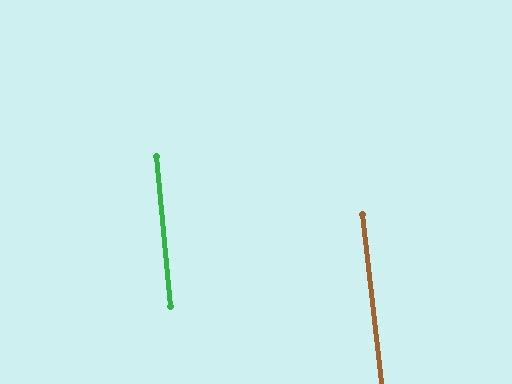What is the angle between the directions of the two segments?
Approximately 1 degree.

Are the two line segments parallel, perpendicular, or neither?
Parallel — their directions differ by only 1.2°.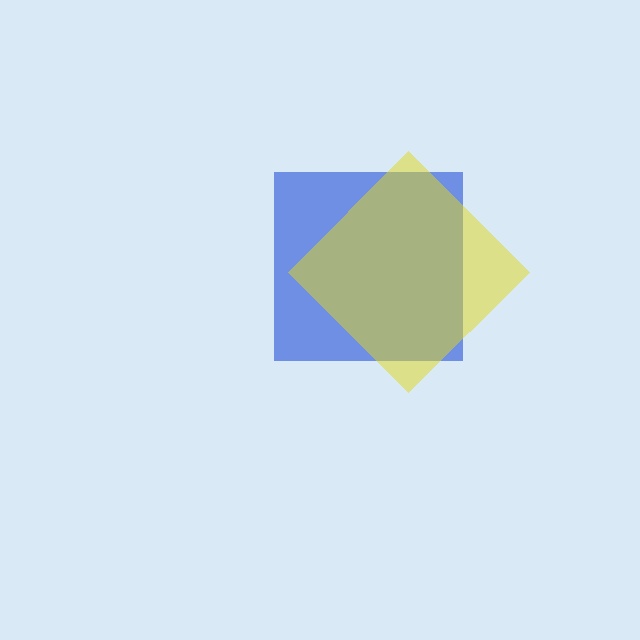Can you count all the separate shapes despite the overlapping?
Yes, there are 2 separate shapes.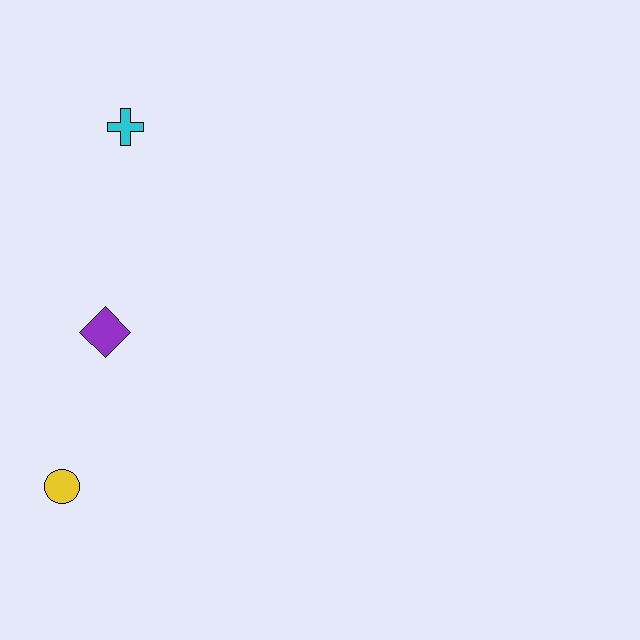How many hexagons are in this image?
There are no hexagons.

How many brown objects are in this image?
There are no brown objects.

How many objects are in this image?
There are 3 objects.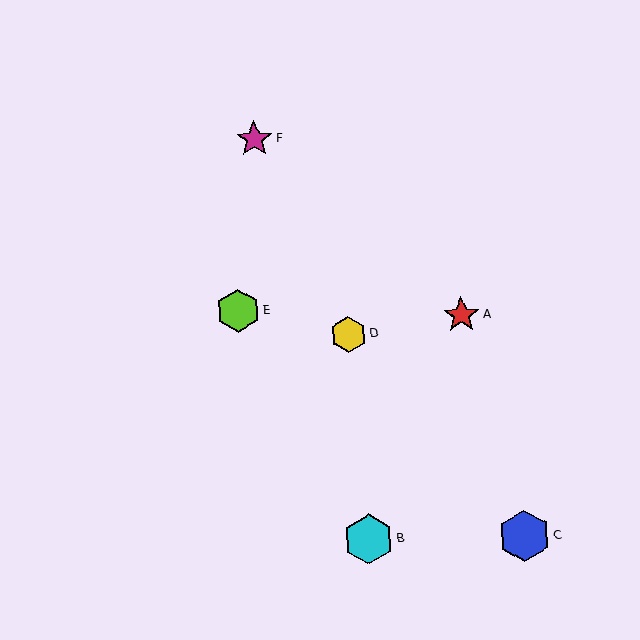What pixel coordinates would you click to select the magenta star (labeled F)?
Click at (254, 139) to select the magenta star F.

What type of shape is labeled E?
Shape E is a lime hexagon.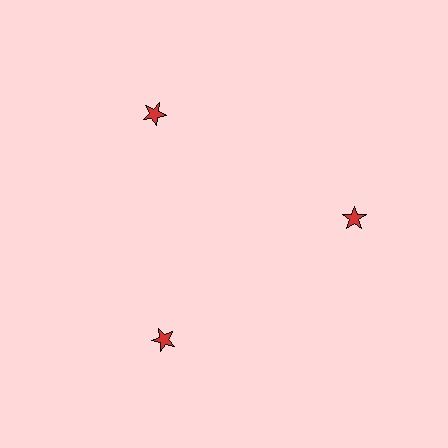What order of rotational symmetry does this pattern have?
This pattern has 3-fold rotational symmetry.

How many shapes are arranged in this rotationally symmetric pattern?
There are 3 shapes, arranged in 3 groups of 1.